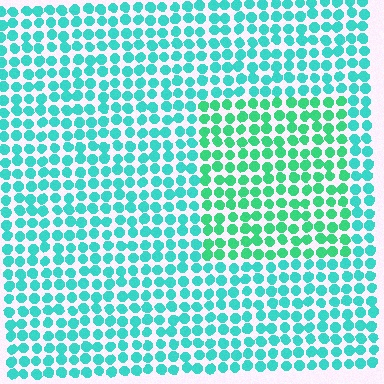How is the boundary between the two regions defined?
The boundary is defined purely by a slight shift in hue (about 28 degrees). Spacing, size, and orientation are identical on both sides.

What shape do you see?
I see a rectangle.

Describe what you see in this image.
The image is filled with small cyan elements in a uniform arrangement. A rectangle-shaped region is visible where the elements are tinted to a slightly different hue, forming a subtle color boundary.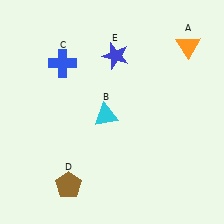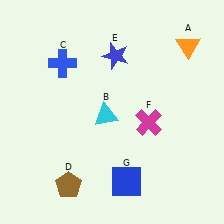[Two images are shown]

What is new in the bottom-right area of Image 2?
A magenta cross (F) was added in the bottom-right area of Image 2.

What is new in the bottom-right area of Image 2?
A blue square (G) was added in the bottom-right area of Image 2.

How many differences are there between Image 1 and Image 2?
There are 2 differences between the two images.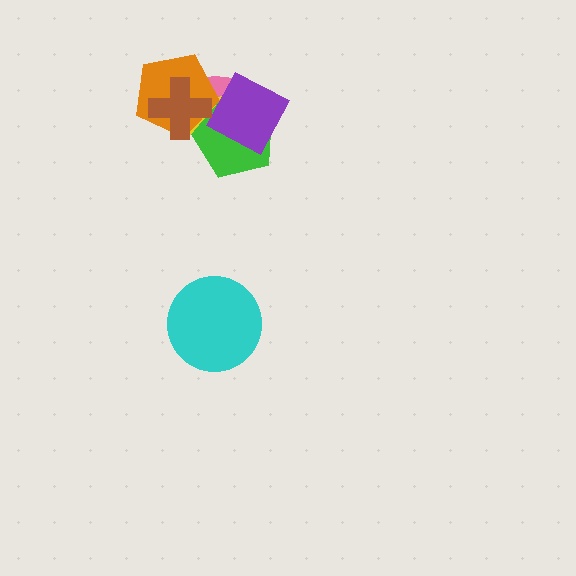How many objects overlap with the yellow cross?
5 objects overlap with the yellow cross.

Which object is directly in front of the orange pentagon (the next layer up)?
The green pentagon is directly in front of the orange pentagon.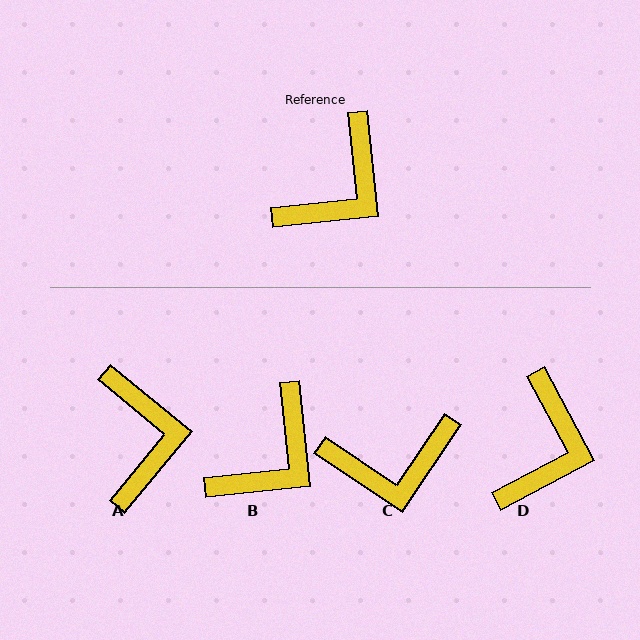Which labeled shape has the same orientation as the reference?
B.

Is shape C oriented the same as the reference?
No, it is off by about 40 degrees.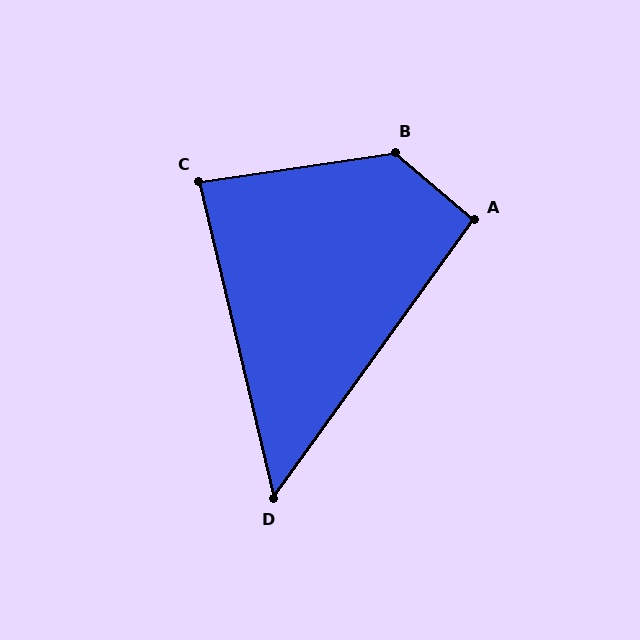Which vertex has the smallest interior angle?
D, at approximately 49 degrees.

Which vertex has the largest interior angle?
B, at approximately 131 degrees.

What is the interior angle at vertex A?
Approximately 95 degrees (approximately right).